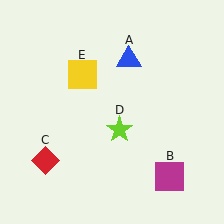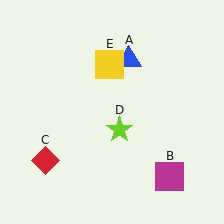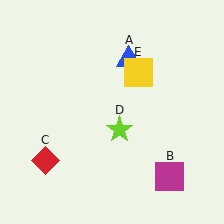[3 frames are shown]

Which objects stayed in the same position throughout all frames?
Blue triangle (object A) and magenta square (object B) and red diamond (object C) and lime star (object D) remained stationary.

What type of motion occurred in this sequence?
The yellow square (object E) rotated clockwise around the center of the scene.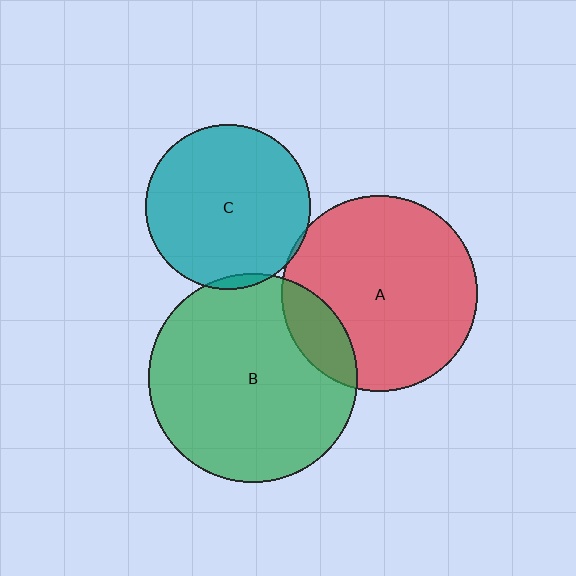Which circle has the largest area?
Circle B (green).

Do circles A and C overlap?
Yes.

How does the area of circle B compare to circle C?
Approximately 1.6 times.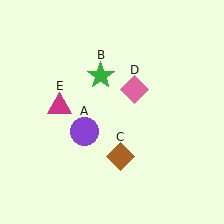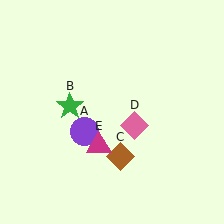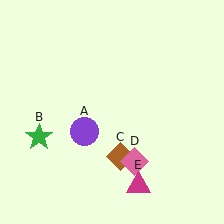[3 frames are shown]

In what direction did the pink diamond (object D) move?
The pink diamond (object D) moved down.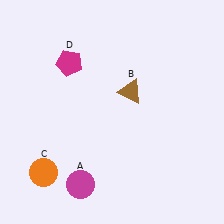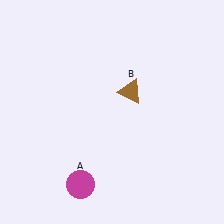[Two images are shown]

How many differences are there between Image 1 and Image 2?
There are 2 differences between the two images.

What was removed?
The orange circle (C), the magenta pentagon (D) were removed in Image 2.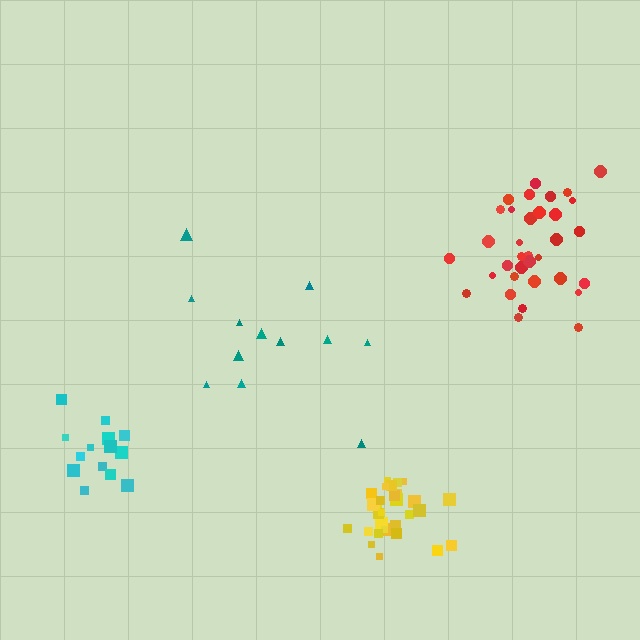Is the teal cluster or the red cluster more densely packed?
Red.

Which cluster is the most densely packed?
Yellow.